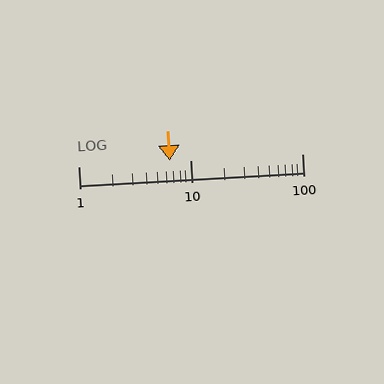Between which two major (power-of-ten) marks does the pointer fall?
The pointer is between 1 and 10.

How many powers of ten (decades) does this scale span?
The scale spans 2 decades, from 1 to 100.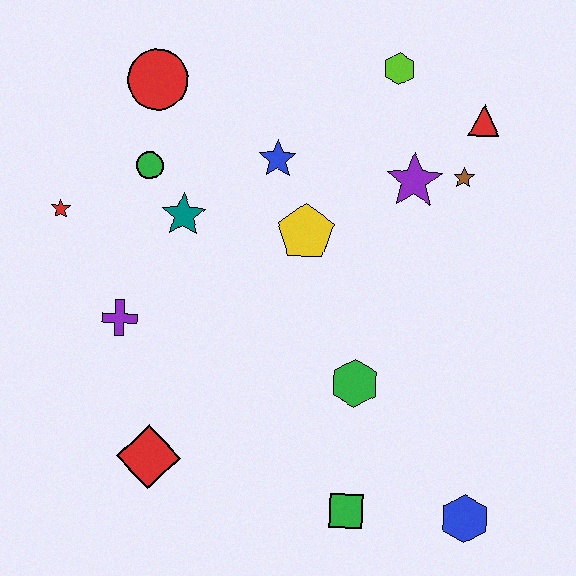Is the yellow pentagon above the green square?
Yes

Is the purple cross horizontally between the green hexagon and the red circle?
No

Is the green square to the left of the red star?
No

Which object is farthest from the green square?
The red circle is farthest from the green square.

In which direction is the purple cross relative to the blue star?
The purple cross is below the blue star.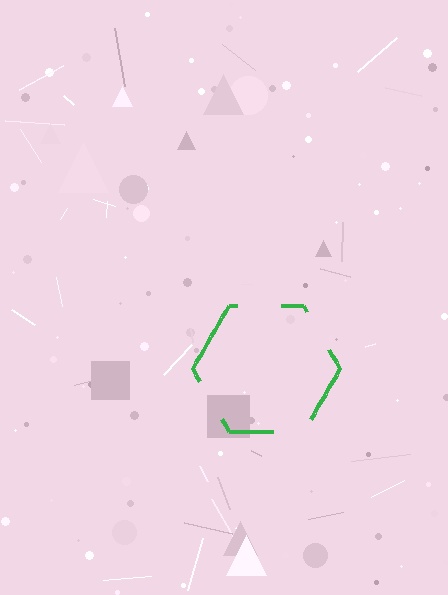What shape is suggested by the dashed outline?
The dashed outline suggests a hexagon.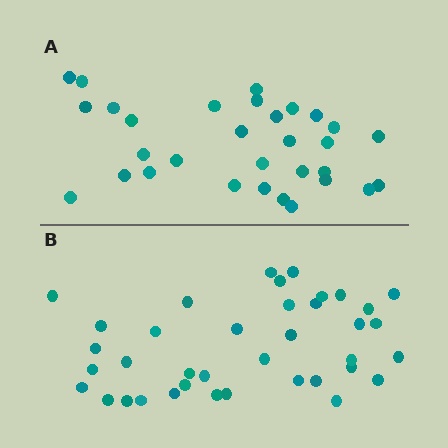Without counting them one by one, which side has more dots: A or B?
Region B (the bottom region) has more dots.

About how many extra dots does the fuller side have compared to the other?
Region B has roughly 8 or so more dots than region A.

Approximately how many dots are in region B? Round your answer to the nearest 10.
About 40 dots. (The exact count is 38, which rounds to 40.)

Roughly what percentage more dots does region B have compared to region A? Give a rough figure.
About 25% more.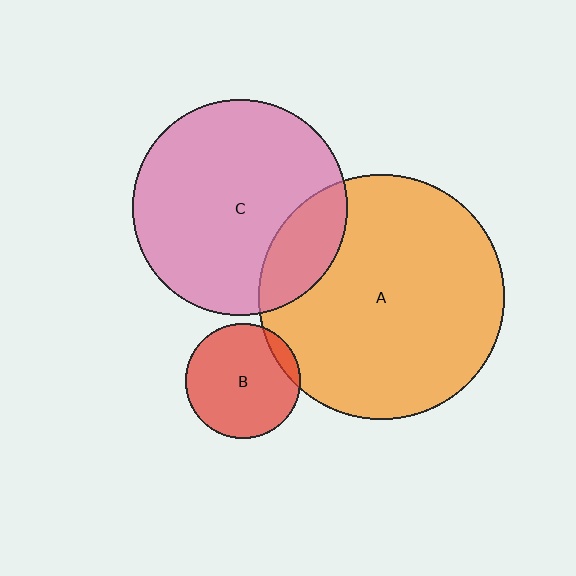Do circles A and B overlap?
Yes.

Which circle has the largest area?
Circle A (orange).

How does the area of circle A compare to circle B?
Approximately 4.5 times.